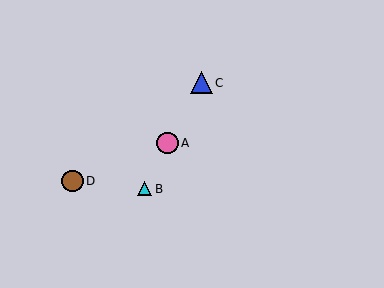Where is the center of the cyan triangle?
The center of the cyan triangle is at (145, 189).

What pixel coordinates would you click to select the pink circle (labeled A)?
Click at (168, 143) to select the pink circle A.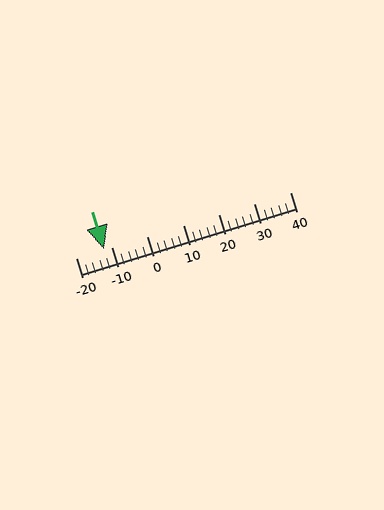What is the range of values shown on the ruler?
The ruler shows values from -20 to 40.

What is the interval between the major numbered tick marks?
The major tick marks are spaced 10 units apart.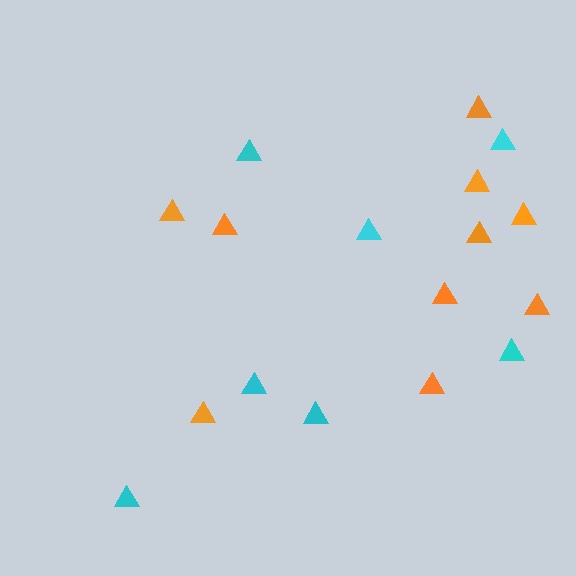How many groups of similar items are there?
There are 2 groups: one group of cyan triangles (7) and one group of orange triangles (10).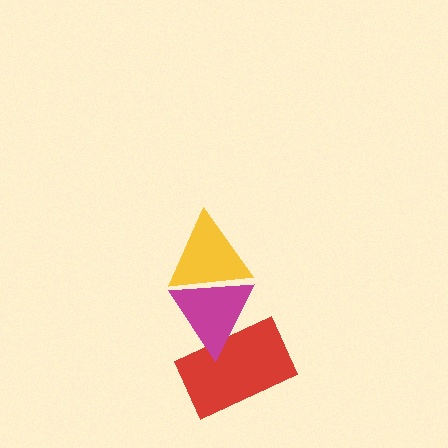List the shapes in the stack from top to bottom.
From top to bottom: the yellow triangle, the magenta triangle, the red rectangle.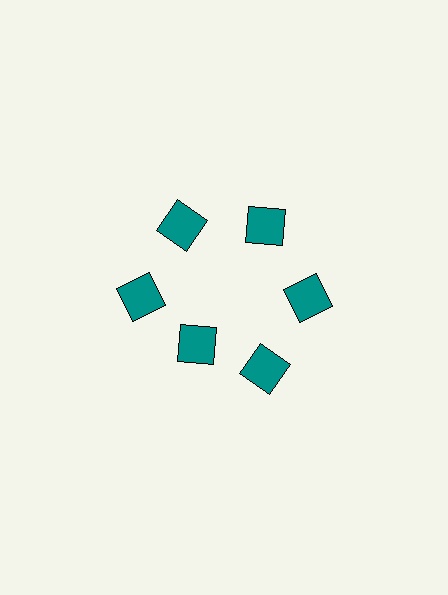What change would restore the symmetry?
The symmetry would be restored by moving it outward, back onto the ring so that all 6 squares sit at equal angles and equal distance from the center.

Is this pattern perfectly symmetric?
No. The 6 teal squares are arranged in a ring, but one element near the 7 o'clock position is pulled inward toward the center, breaking the 6-fold rotational symmetry.